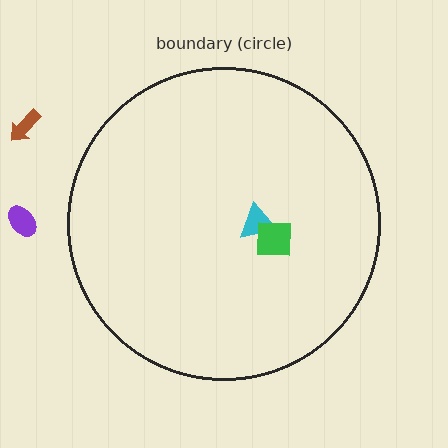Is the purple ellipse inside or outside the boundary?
Outside.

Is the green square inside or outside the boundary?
Inside.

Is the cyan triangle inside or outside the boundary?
Inside.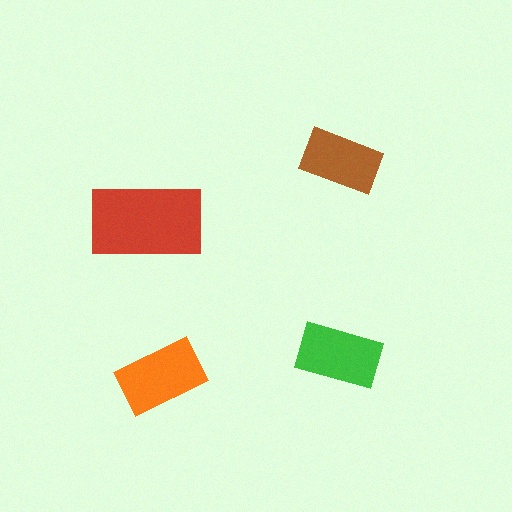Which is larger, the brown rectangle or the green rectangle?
The green one.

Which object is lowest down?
The orange rectangle is bottommost.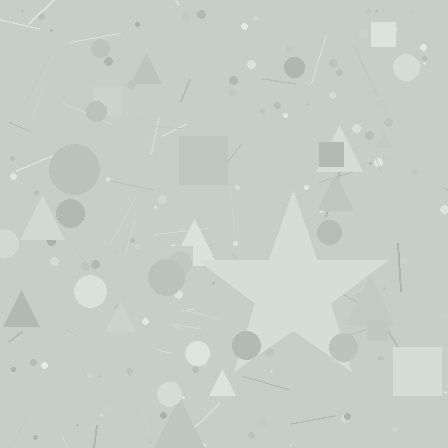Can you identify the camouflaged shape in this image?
The camouflaged shape is a star.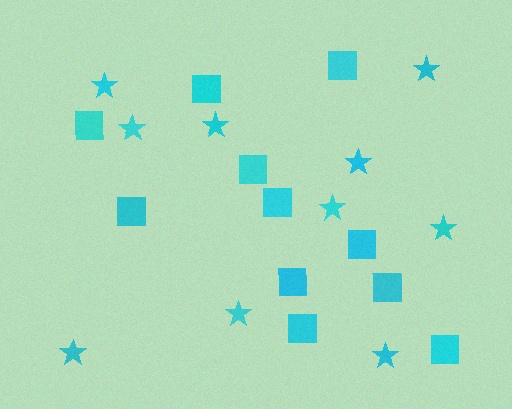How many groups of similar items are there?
There are 2 groups: one group of squares (11) and one group of stars (10).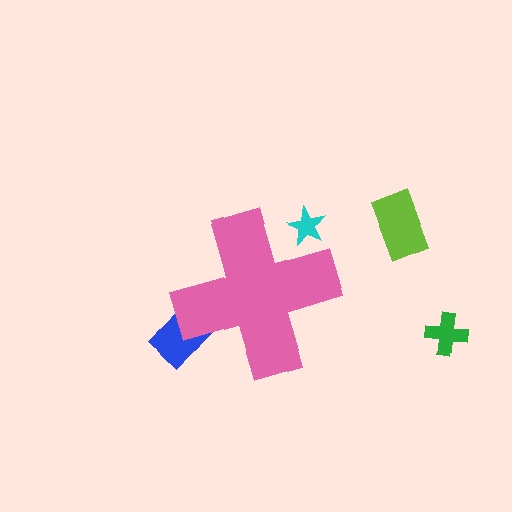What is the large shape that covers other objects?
A pink cross.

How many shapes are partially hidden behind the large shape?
2 shapes are partially hidden.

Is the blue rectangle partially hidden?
Yes, the blue rectangle is partially hidden behind the pink cross.